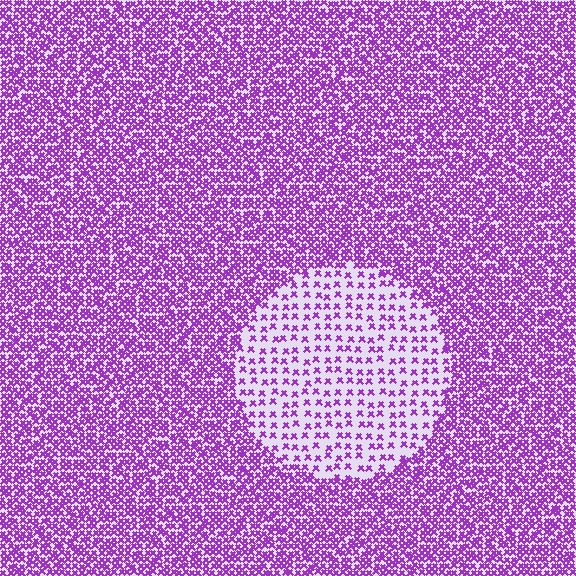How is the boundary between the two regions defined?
The boundary is defined by a change in element density (approximately 2.7x ratio). All elements are the same color, size, and shape.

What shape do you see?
I see a circle.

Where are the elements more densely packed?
The elements are more densely packed outside the circle boundary.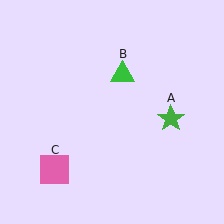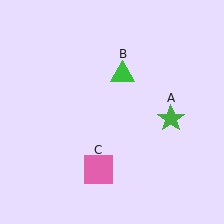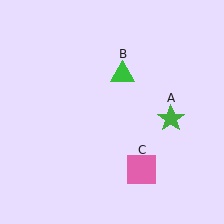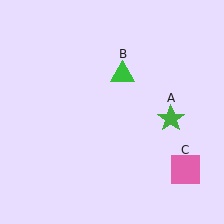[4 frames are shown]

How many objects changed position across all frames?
1 object changed position: pink square (object C).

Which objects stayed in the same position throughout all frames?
Green star (object A) and green triangle (object B) remained stationary.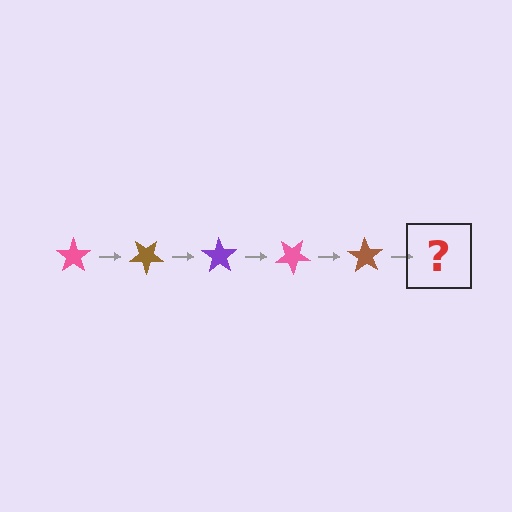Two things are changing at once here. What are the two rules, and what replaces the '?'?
The two rules are that it rotates 35 degrees each step and the color cycles through pink, brown, and purple. The '?' should be a purple star, rotated 175 degrees from the start.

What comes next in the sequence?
The next element should be a purple star, rotated 175 degrees from the start.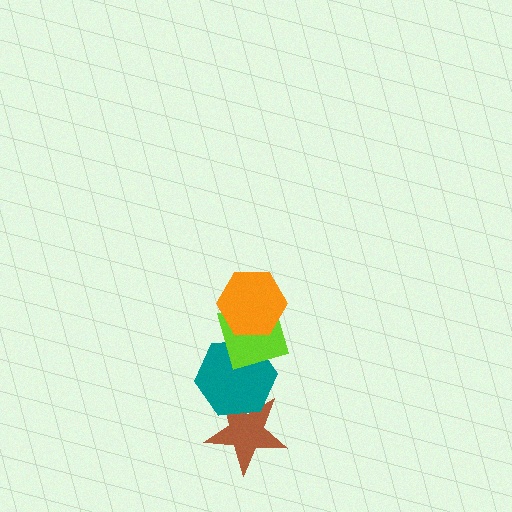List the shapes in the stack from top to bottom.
From top to bottom: the orange hexagon, the lime diamond, the teal hexagon, the brown star.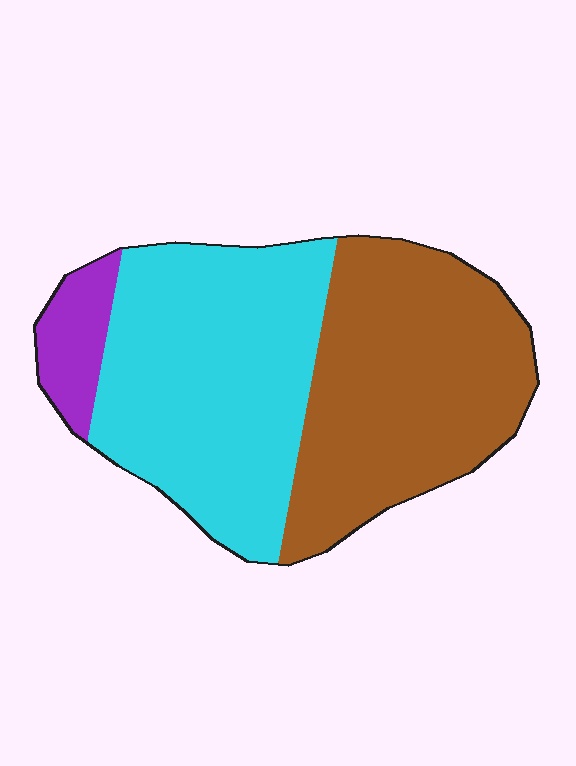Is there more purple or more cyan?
Cyan.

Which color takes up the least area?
Purple, at roughly 10%.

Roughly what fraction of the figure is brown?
Brown covers around 45% of the figure.